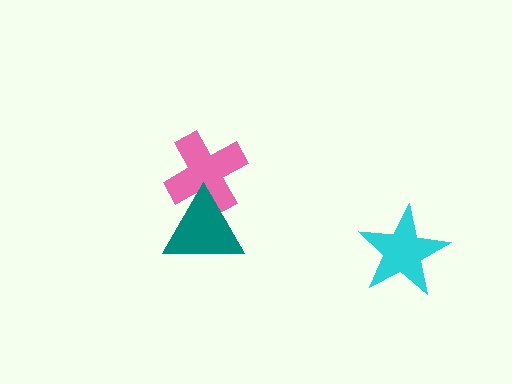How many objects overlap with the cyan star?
0 objects overlap with the cyan star.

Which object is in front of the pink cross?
The teal triangle is in front of the pink cross.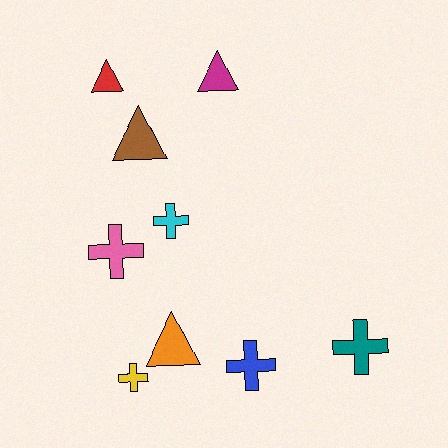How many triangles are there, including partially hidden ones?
There are 4 triangles.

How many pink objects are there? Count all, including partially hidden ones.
There is 1 pink object.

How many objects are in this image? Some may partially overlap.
There are 9 objects.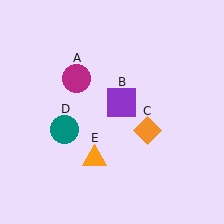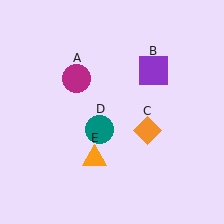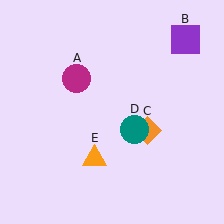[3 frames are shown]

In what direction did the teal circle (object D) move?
The teal circle (object D) moved right.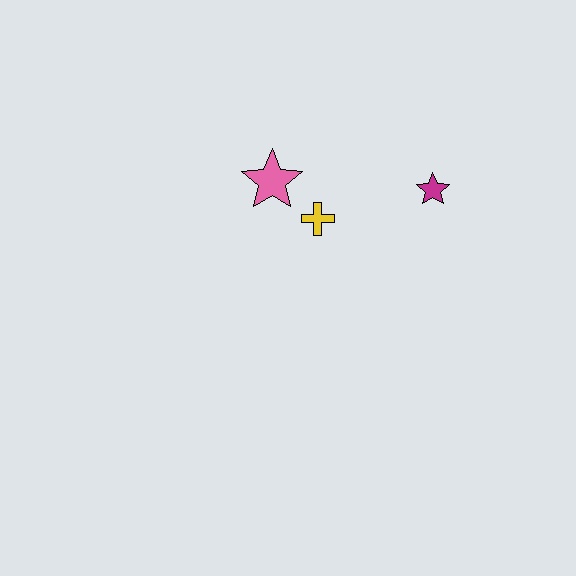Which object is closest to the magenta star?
The yellow cross is closest to the magenta star.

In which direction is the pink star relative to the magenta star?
The pink star is to the left of the magenta star.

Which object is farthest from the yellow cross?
The magenta star is farthest from the yellow cross.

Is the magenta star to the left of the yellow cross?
No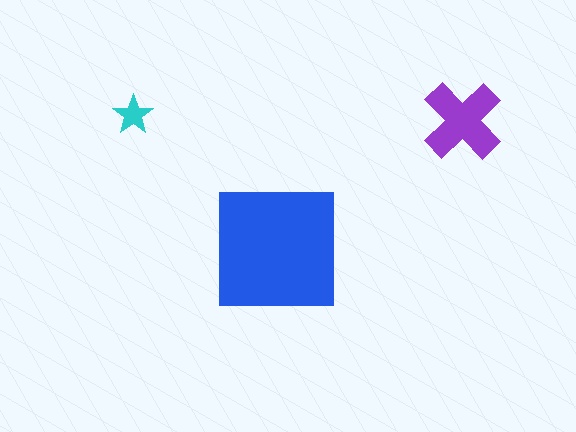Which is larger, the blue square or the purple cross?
The blue square.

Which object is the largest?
The blue square.